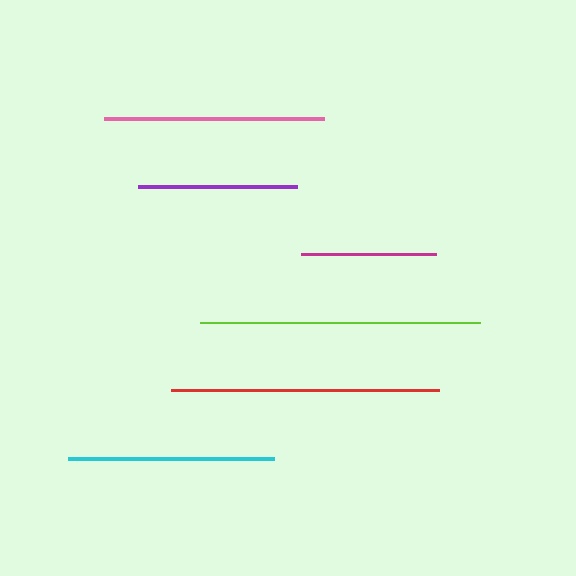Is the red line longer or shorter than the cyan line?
The red line is longer than the cyan line.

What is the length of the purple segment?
The purple segment is approximately 159 pixels long.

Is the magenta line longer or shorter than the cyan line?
The cyan line is longer than the magenta line.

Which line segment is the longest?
The lime line is the longest at approximately 280 pixels.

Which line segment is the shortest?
The magenta line is the shortest at approximately 135 pixels.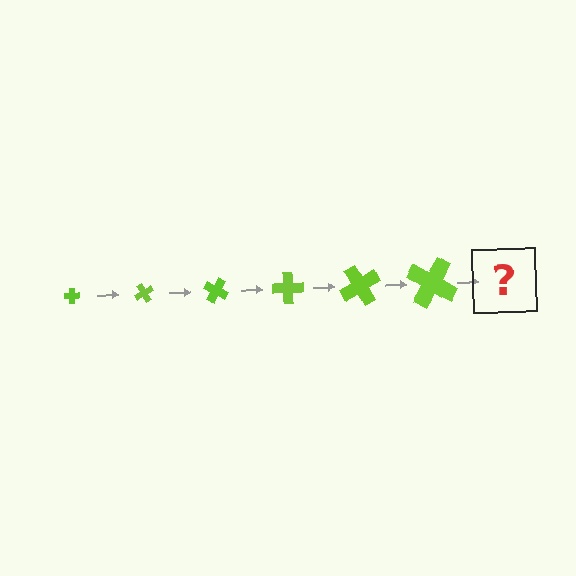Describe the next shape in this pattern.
It should be a cross, larger than the previous one and rotated 360 degrees from the start.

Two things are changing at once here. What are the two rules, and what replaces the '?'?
The two rules are that the cross grows larger each step and it rotates 60 degrees each step. The '?' should be a cross, larger than the previous one and rotated 360 degrees from the start.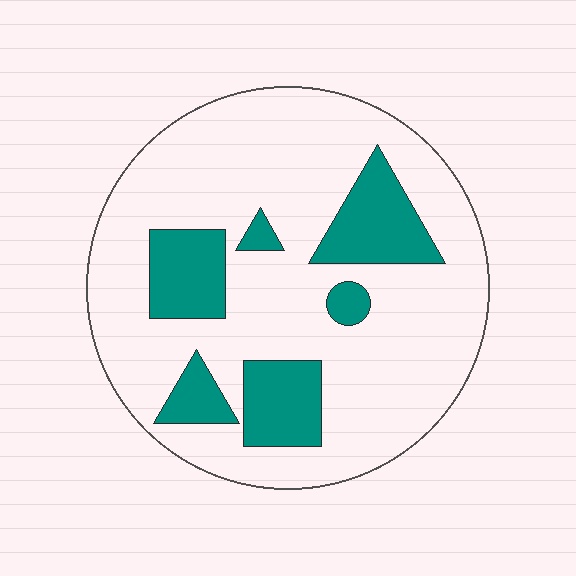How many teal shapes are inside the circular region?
6.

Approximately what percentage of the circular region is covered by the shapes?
Approximately 20%.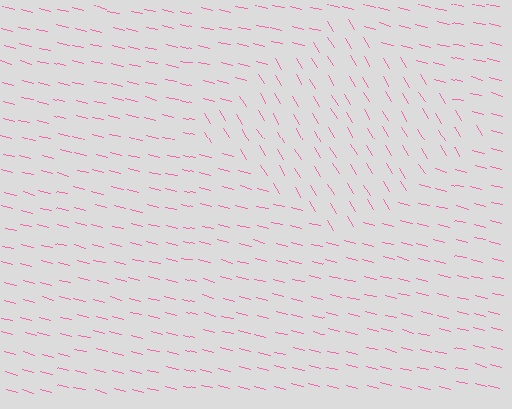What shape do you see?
I see a diamond.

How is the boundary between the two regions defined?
The boundary is defined purely by a change in line orientation (approximately 45 degrees difference). All lines are the same color and thickness.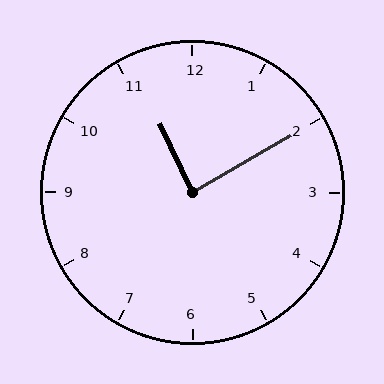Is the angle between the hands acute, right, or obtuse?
It is right.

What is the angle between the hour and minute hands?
Approximately 85 degrees.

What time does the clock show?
11:10.